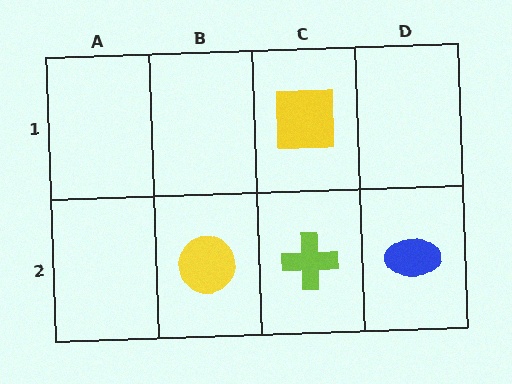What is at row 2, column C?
A lime cross.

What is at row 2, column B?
A yellow circle.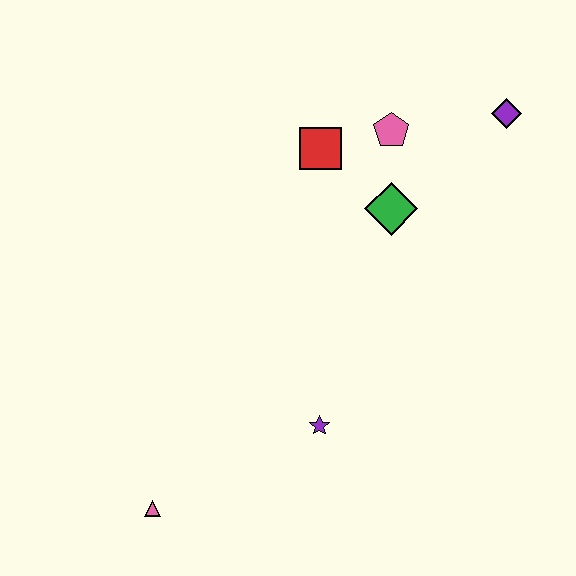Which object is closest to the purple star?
The pink triangle is closest to the purple star.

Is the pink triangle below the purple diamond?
Yes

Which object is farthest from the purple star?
The purple diamond is farthest from the purple star.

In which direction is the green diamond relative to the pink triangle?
The green diamond is above the pink triangle.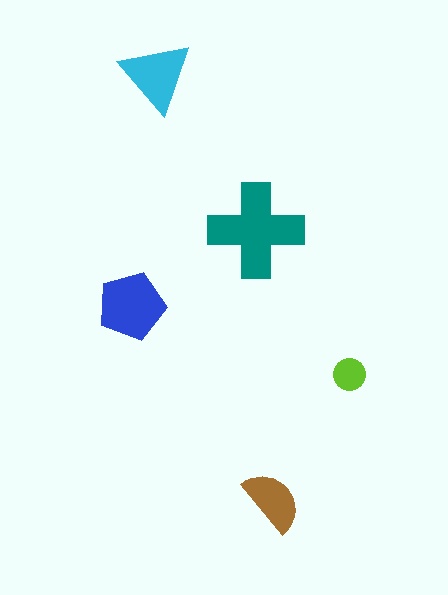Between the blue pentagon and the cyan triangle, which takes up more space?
The blue pentagon.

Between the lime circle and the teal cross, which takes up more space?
The teal cross.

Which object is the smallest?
The lime circle.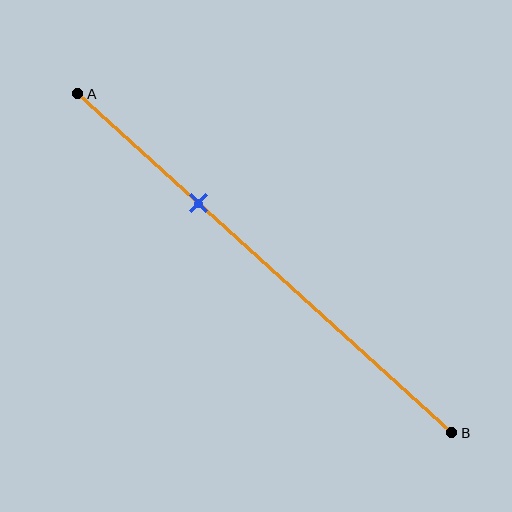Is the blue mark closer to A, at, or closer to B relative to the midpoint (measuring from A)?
The blue mark is closer to point A than the midpoint of segment AB.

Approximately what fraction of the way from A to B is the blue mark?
The blue mark is approximately 30% of the way from A to B.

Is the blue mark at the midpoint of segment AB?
No, the mark is at about 30% from A, not at the 50% midpoint.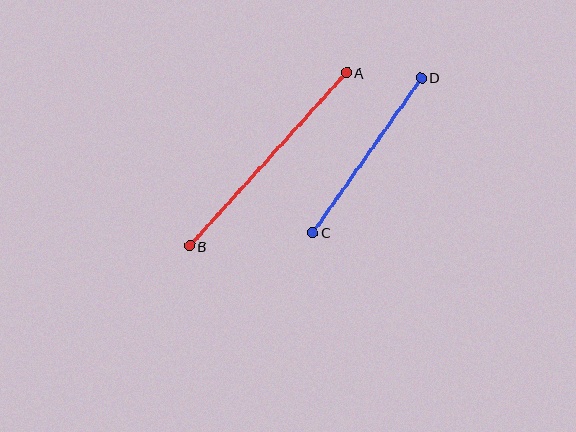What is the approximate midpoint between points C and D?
The midpoint is at approximately (367, 155) pixels.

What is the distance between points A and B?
The distance is approximately 234 pixels.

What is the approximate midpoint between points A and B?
The midpoint is at approximately (268, 159) pixels.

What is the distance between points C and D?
The distance is approximately 189 pixels.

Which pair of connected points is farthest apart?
Points A and B are farthest apart.